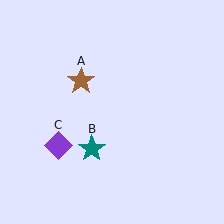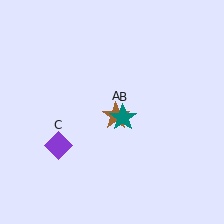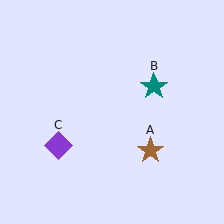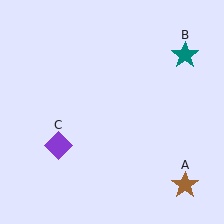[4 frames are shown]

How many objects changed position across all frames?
2 objects changed position: brown star (object A), teal star (object B).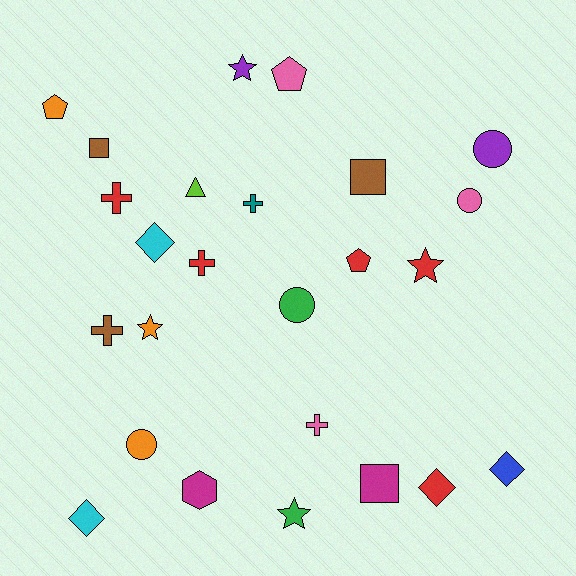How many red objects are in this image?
There are 5 red objects.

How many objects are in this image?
There are 25 objects.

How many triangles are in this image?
There is 1 triangle.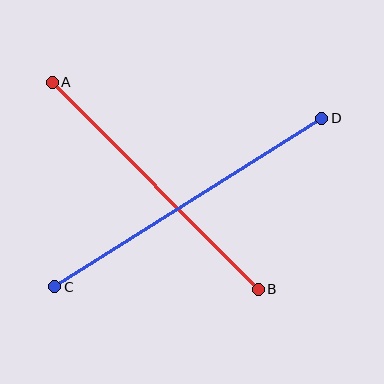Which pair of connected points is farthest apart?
Points C and D are farthest apart.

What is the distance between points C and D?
The distance is approximately 316 pixels.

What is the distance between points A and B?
The distance is approximately 292 pixels.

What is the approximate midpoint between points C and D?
The midpoint is at approximately (188, 202) pixels.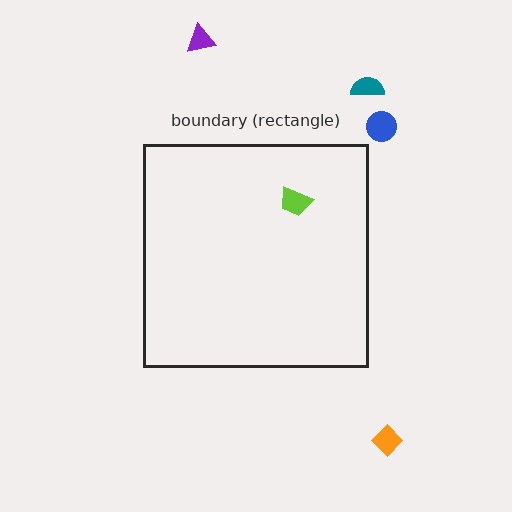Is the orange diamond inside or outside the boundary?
Outside.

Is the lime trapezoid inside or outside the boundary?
Inside.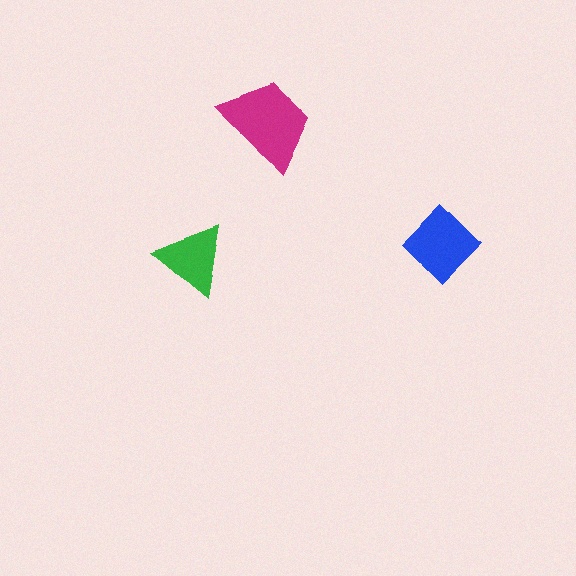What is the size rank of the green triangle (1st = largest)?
3rd.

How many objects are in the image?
There are 3 objects in the image.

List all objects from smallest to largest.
The green triangle, the blue diamond, the magenta trapezoid.